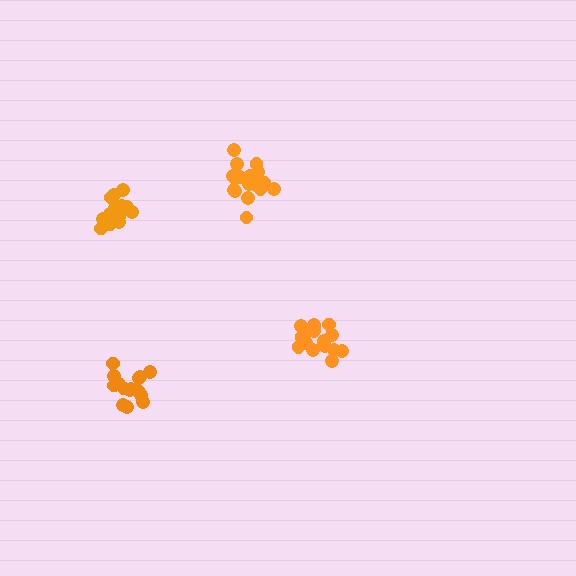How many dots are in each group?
Group 1: 18 dots, Group 2: 15 dots, Group 3: 16 dots, Group 4: 17 dots (66 total).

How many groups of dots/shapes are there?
There are 4 groups.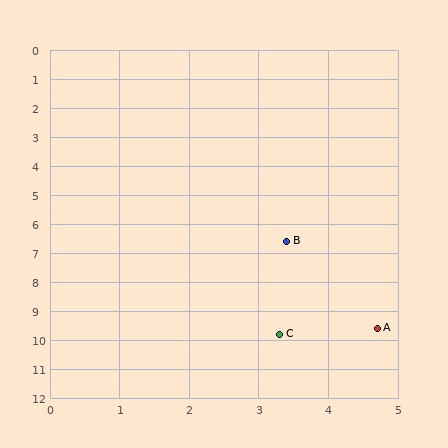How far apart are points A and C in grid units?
Points A and C are about 1.4 grid units apart.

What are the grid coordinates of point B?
Point B is at approximately (3.4, 6.6).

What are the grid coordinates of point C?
Point C is at approximately (3.3, 9.8).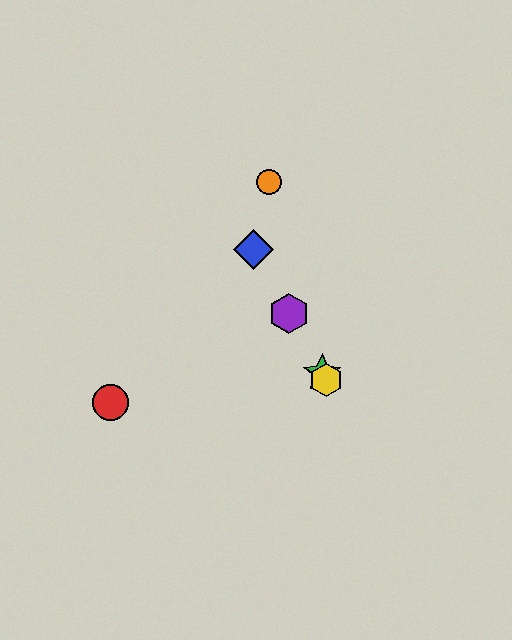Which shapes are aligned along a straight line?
The blue diamond, the green star, the yellow hexagon, the purple hexagon are aligned along a straight line.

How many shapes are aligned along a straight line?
4 shapes (the blue diamond, the green star, the yellow hexagon, the purple hexagon) are aligned along a straight line.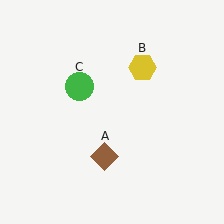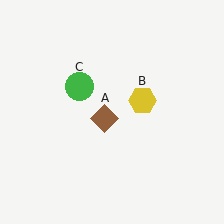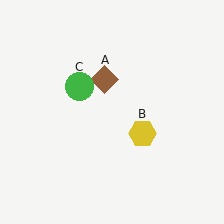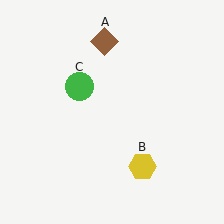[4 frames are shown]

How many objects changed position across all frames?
2 objects changed position: brown diamond (object A), yellow hexagon (object B).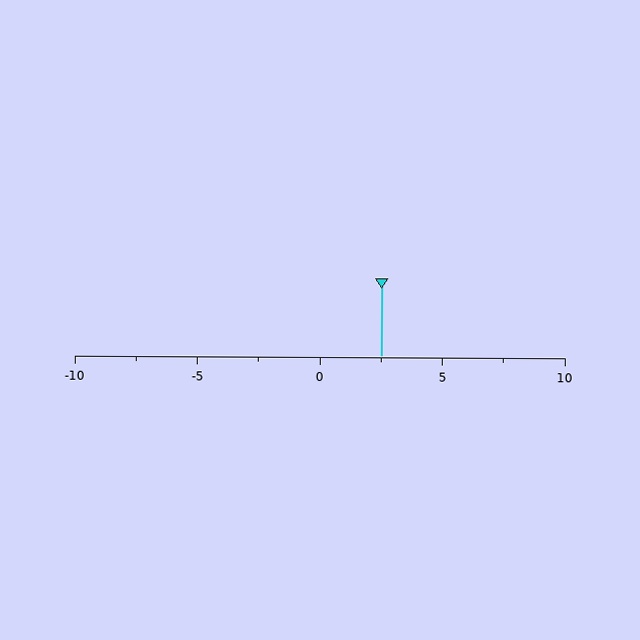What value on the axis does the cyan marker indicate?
The marker indicates approximately 2.5.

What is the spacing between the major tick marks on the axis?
The major ticks are spaced 5 apart.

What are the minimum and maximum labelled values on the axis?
The axis runs from -10 to 10.